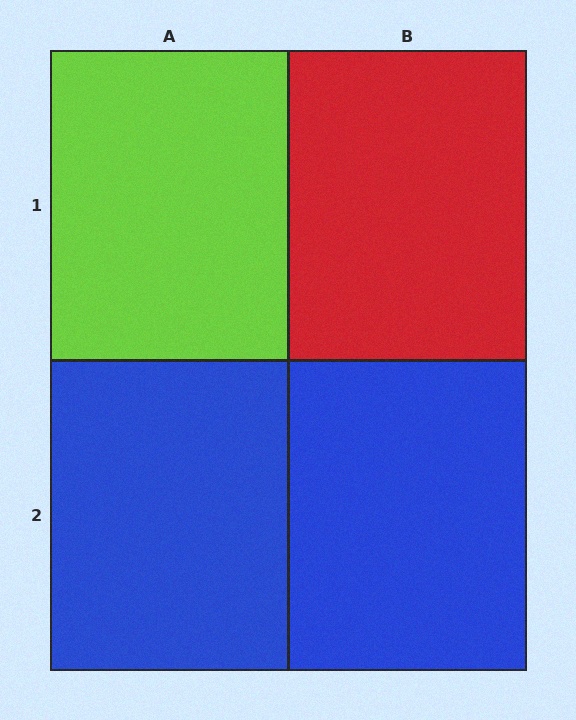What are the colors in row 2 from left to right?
Blue, blue.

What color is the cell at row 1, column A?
Lime.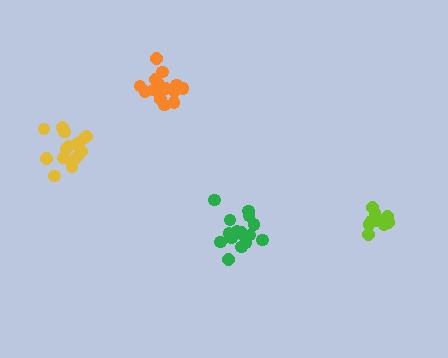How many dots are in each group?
Group 1: 17 dots, Group 2: 16 dots, Group 3: 11 dots, Group 4: 16 dots (60 total).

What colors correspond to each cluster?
The clusters are colored: orange, yellow, lime, green.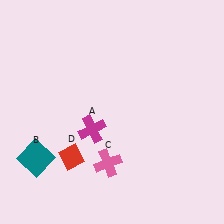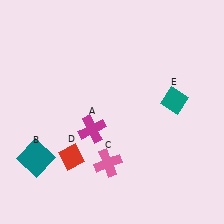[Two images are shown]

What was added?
A teal diamond (E) was added in Image 2.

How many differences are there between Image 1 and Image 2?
There is 1 difference between the two images.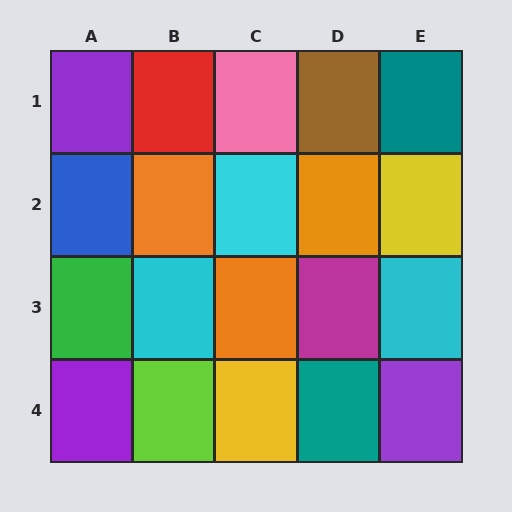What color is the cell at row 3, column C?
Orange.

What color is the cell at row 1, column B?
Red.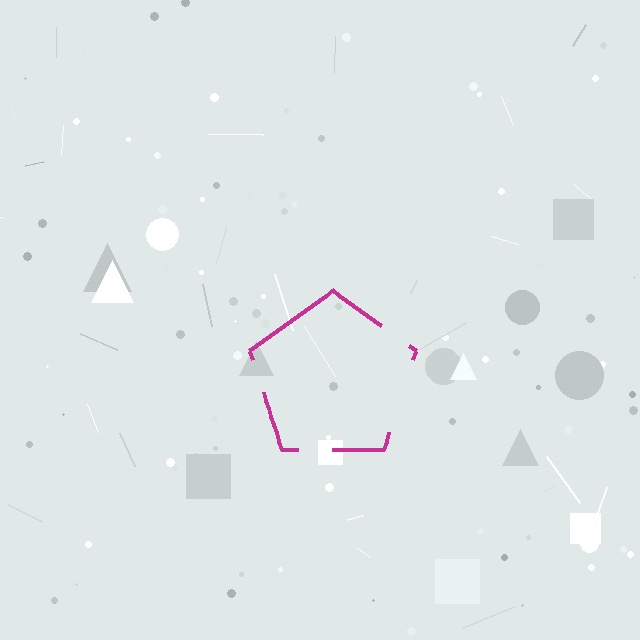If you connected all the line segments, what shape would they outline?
They would outline a pentagon.